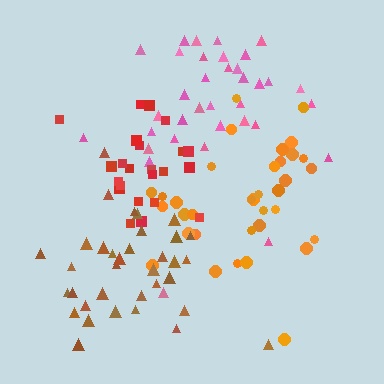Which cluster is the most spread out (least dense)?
Pink.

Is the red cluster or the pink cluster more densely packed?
Red.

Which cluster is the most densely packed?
Red.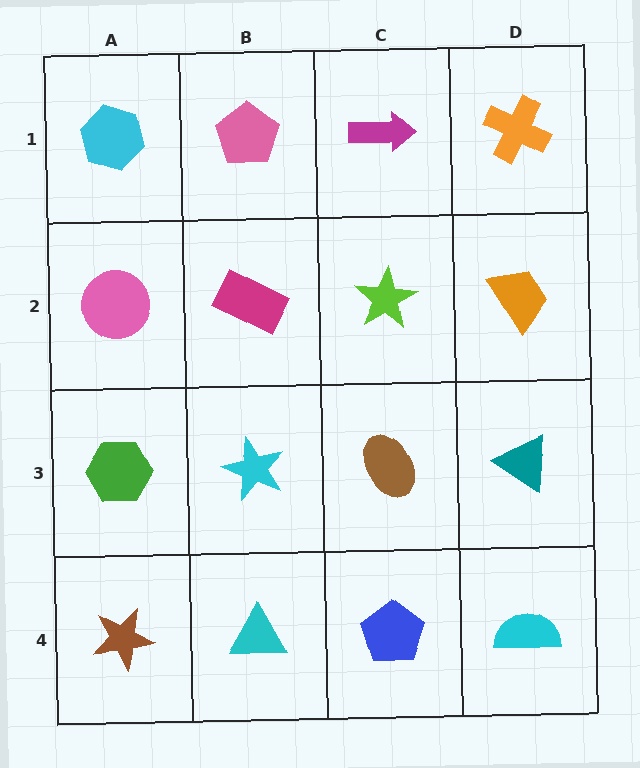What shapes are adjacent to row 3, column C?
A lime star (row 2, column C), a blue pentagon (row 4, column C), a cyan star (row 3, column B), a teal triangle (row 3, column D).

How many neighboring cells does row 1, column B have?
3.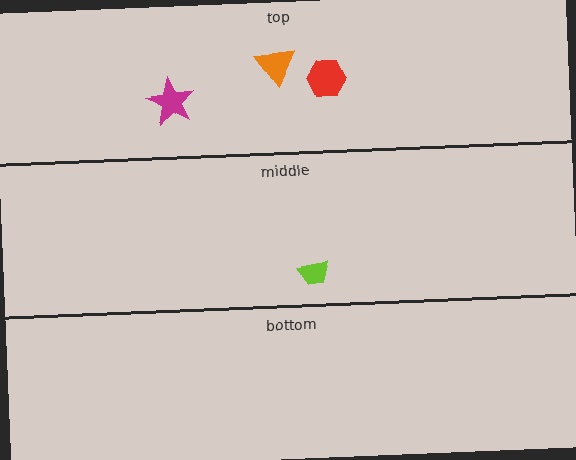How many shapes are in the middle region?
1.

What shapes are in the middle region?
The lime trapezoid.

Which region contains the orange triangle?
The top region.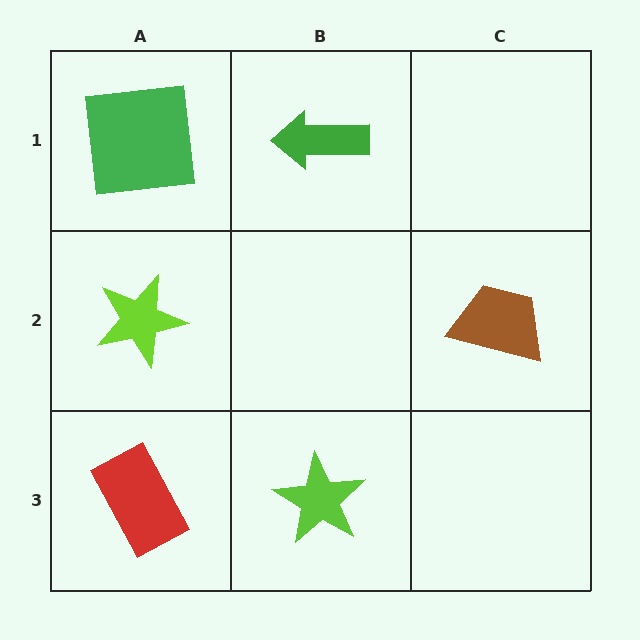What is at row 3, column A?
A red rectangle.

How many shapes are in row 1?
2 shapes.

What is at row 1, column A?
A green square.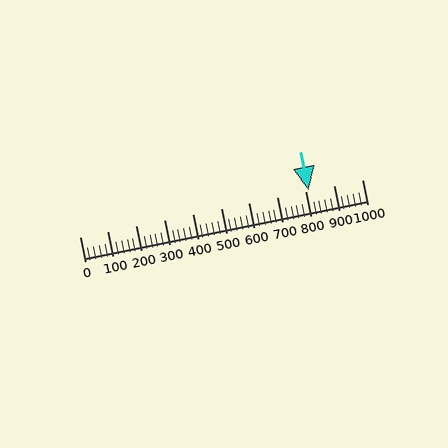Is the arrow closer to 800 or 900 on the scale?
The arrow is closer to 800.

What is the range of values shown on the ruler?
The ruler shows values from 0 to 1000.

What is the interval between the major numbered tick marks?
The major tick marks are spaced 100 units apart.